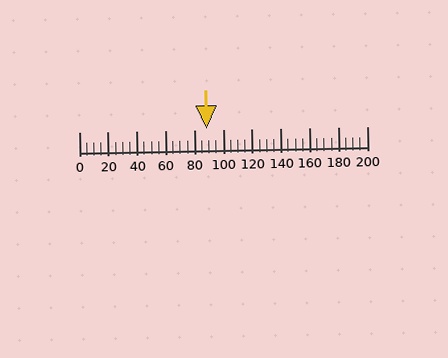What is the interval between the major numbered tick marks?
The major tick marks are spaced 20 units apart.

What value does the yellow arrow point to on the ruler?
The yellow arrow points to approximately 88.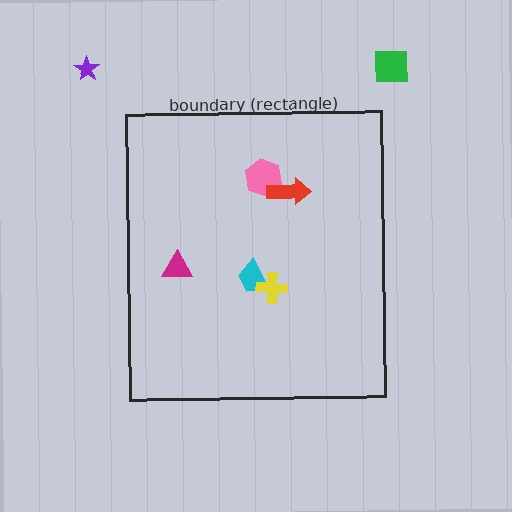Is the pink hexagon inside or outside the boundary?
Inside.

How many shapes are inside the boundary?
5 inside, 2 outside.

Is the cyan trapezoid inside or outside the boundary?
Inside.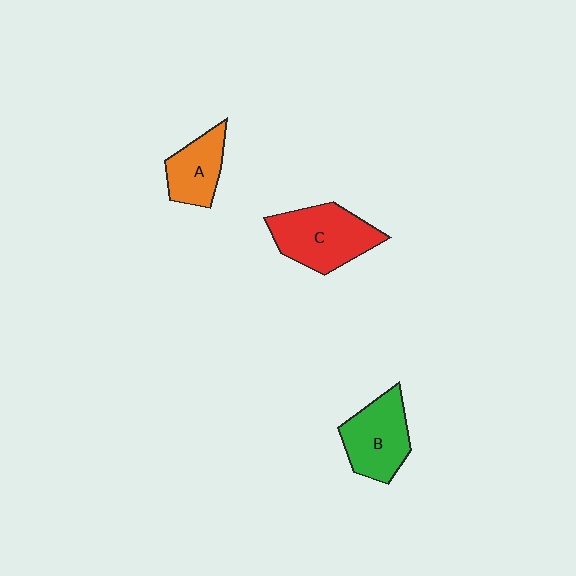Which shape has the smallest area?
Shape A (orange).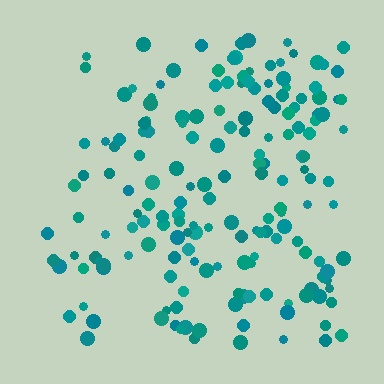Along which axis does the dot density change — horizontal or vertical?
Horizontal.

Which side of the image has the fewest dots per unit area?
The left.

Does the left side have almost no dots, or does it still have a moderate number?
Still a moderate number, just noticeably fewer than the right.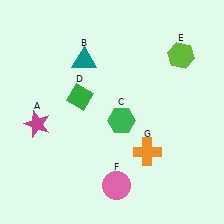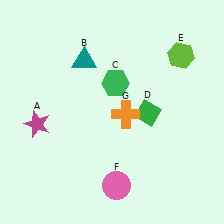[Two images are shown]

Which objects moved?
The objects that moved are: the green hexagon (C), the green diamond (D), the orange cross (G).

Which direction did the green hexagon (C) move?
The green hexagon (C) moved up.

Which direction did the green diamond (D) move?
The green diamond (D) moved right.